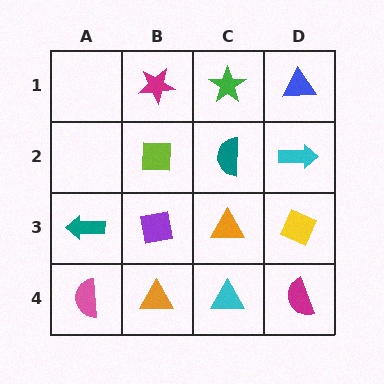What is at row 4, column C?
A cyan triangle.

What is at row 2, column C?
A teal semicircle.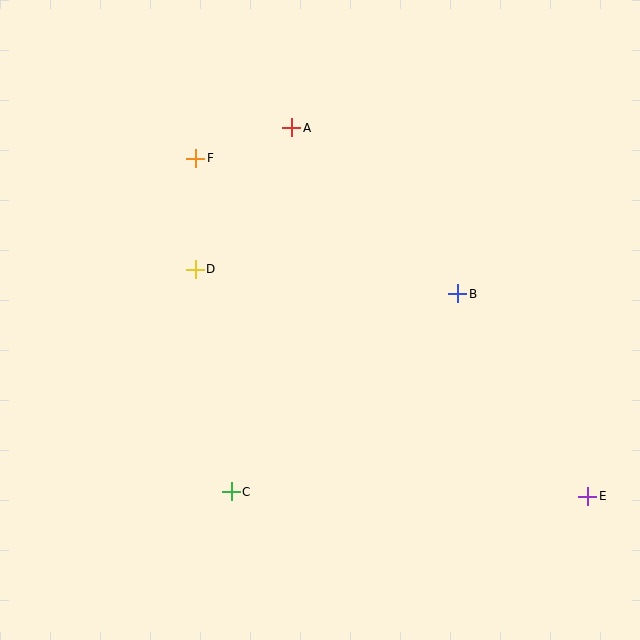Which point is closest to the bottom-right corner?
Point E is closest to the bottom-right corner.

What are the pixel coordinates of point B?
Point B is at (458, 294).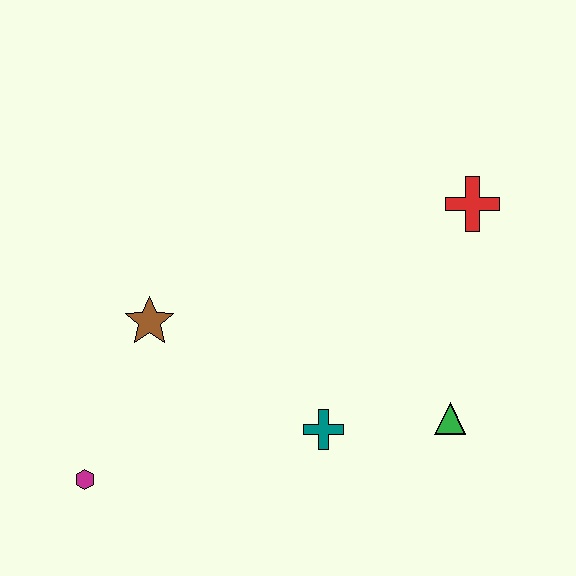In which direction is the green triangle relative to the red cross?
The green triangle is below the red cross.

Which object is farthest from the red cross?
The magenta hexagon is farthest from the red cross.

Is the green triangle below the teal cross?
No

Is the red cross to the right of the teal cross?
Yes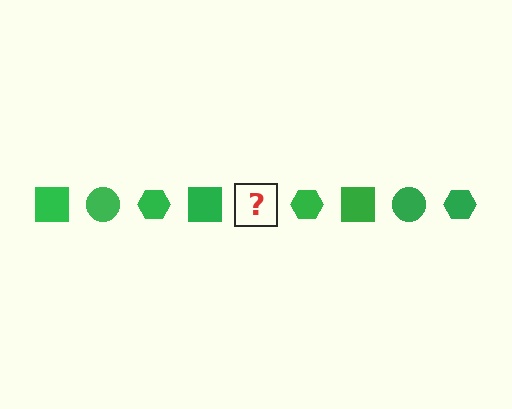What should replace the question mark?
The question mark should be replaced with a green circle.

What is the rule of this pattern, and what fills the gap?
The rule is that the pattern cycles through square, circle, hexagon shapes in green. The gap should be filled with a green circle.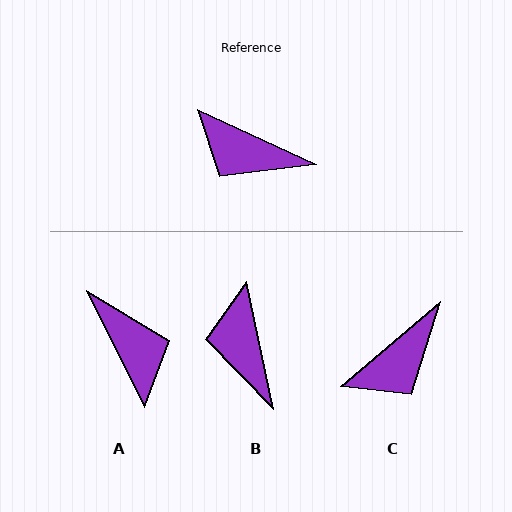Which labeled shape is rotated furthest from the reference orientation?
A, about 142 degrees away.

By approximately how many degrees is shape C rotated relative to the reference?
Approximately 66 degrees counter-clockwise.